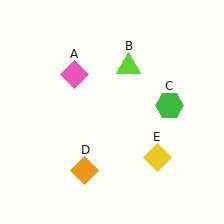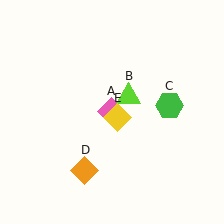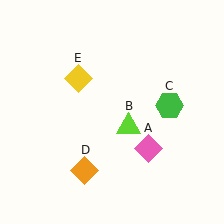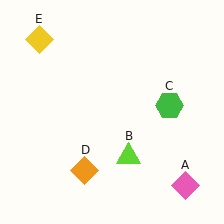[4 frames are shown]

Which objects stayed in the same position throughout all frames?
Green hexagon (object C) and orange diamond (object D) remained stationary.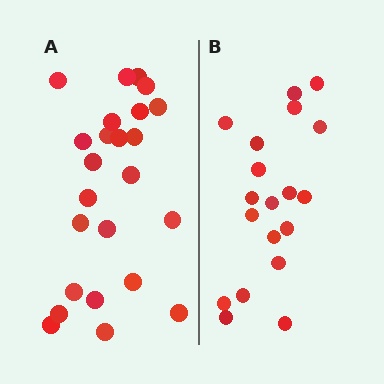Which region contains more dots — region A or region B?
Region A (the left region) has more dots.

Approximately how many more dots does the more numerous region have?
Region A has about 5 more dots than region B.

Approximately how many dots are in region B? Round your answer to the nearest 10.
About 20 dots. (The exact count is 19, which rounds to 20.)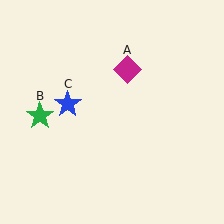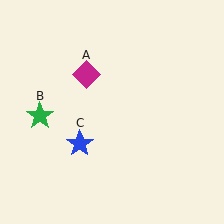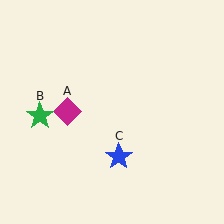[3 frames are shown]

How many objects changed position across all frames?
2 objects changed position: magenta diamond (object A), blue star (object C).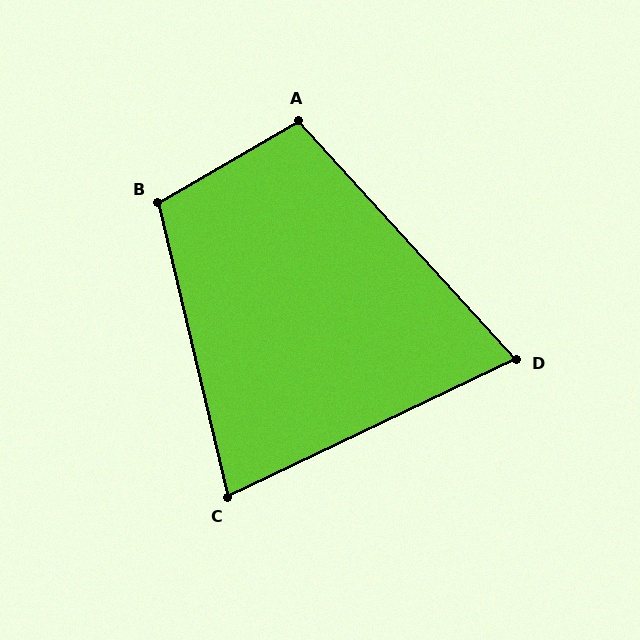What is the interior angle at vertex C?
Approximately 78 degrees (acute).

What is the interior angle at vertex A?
Approximately 102 degrees (obtuse).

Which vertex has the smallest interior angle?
D, at approximately 73 degrees.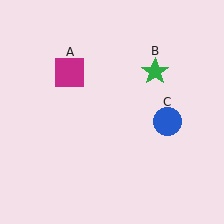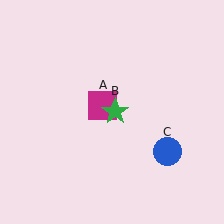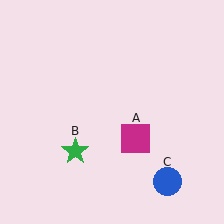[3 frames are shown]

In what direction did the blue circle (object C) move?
The blue circle (object C) moved down.